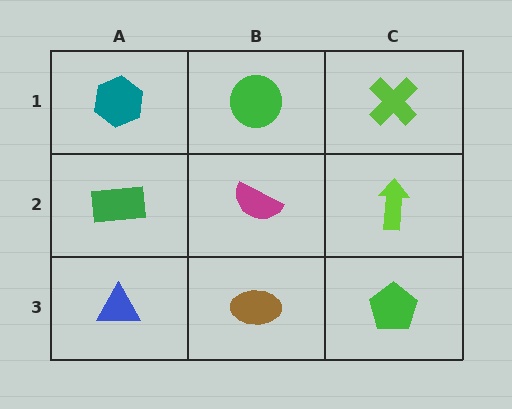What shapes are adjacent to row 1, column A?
A green rectangle (row 2, column A), a green circle (row 1, column B).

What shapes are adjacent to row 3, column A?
A green rectangle (row 2, column A), a brown ellipse (row 3, column B).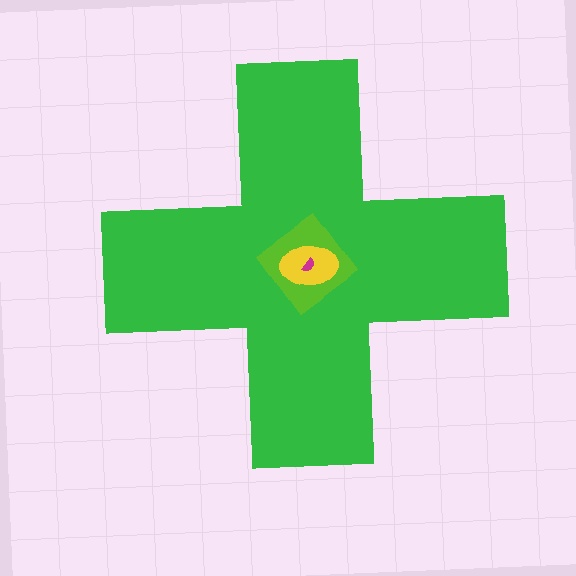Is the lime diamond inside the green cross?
Yes.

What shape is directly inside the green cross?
The lime diamond.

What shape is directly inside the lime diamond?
The yellow ellipse.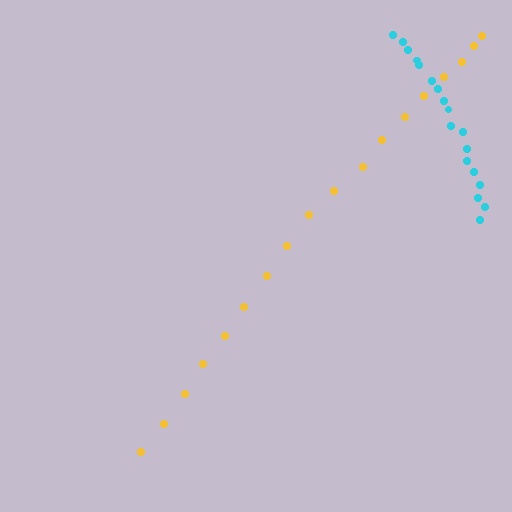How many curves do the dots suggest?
There are 2 distinct paths.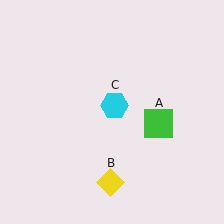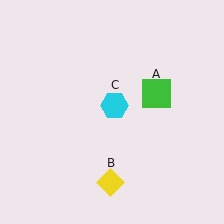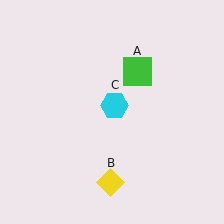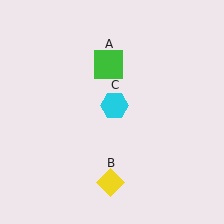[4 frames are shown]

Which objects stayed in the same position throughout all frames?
Yellow diamond (object B) and cyan hexagon (object C) remained stationary.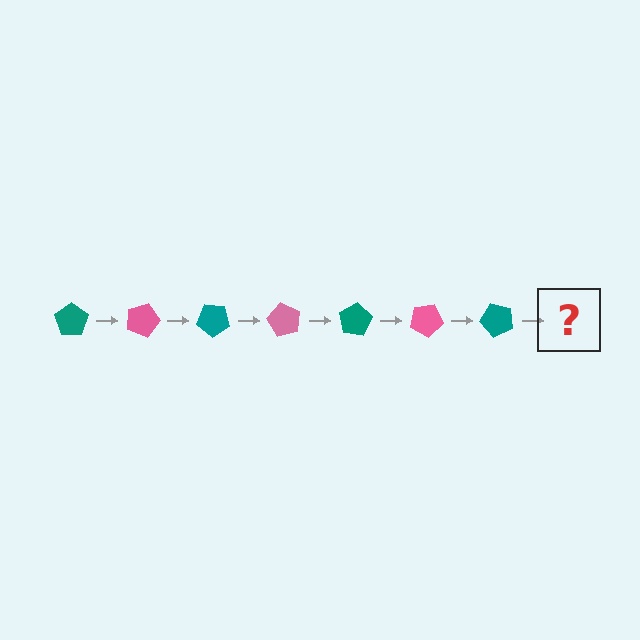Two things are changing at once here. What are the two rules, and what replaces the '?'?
The two rules are that it rotates 20 degrees each step and the color cycles through teal and pink. The '?' should be a pink pentagon, rotated 140 degrees from the start.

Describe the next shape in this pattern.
It should be a pink pentagon, rotated 140 degrees from the start.